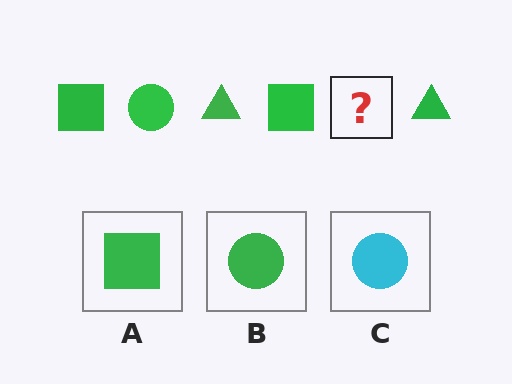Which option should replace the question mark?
Option B.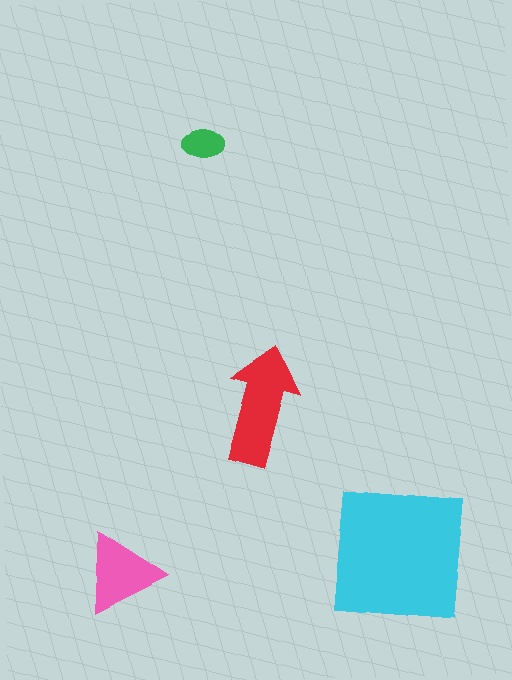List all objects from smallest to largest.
The green ellipse, the pink triangle, the red arrow, the cyan square.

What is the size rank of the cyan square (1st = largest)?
1st.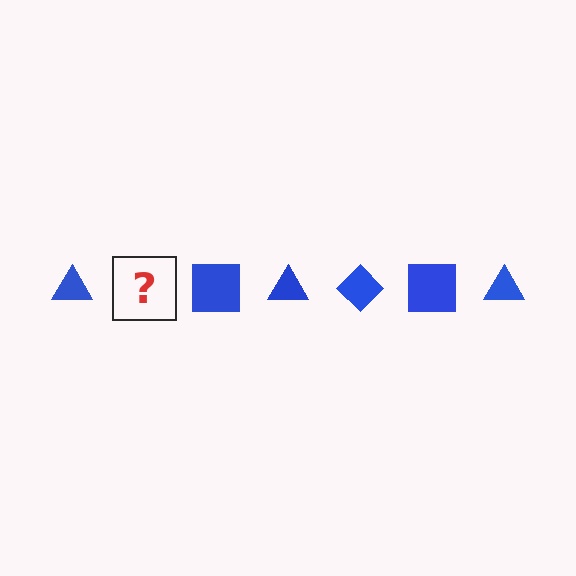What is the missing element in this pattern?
The missing element is a blue diamond.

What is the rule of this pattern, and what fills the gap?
The rule is that the pattern cycles through triangle, diamond, square shapes in blue. The gap should be filled with a blue diamond.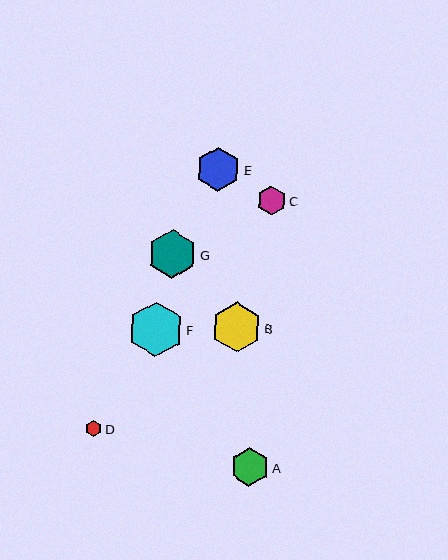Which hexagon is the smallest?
Hexagon D is the smallest with a size of approximately 16 pixels.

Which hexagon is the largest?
Hexagon F is the largest with a size of approximately 55 pixels.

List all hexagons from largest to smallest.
From largest to smallest: F, B, G, E, A, C, D.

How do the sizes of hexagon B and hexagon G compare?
Hexagon B and hexagon G are approximately the same size.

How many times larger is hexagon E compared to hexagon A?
Hexagon E is approximately 1.1 times the size of hexagon A.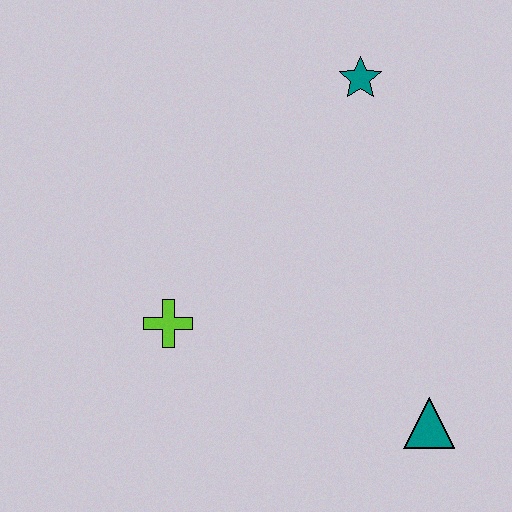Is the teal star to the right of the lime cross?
Yes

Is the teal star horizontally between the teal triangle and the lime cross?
Yes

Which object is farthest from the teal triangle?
The teal star is farthest from the teal triangle.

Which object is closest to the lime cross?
The teal triangle is closest to the lime cross.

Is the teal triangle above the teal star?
No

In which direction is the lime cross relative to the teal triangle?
The lime cross is to the left of the teal triangle.